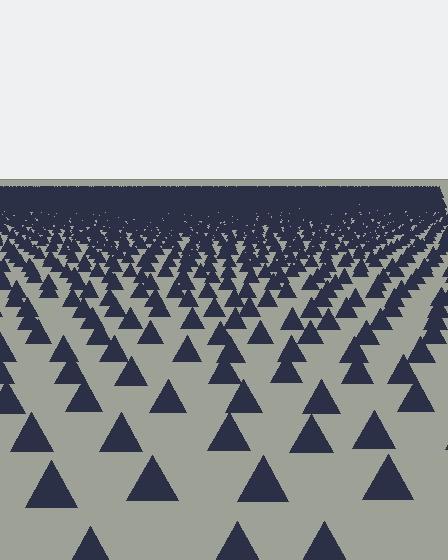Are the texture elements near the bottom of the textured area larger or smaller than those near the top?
Larger. Near the bottom, elements are closer to the viewer and appear at a bigger on-screen size.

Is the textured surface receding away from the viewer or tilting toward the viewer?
The surface is receding away from the viewer. Texture elements get smaller and denser toward the top.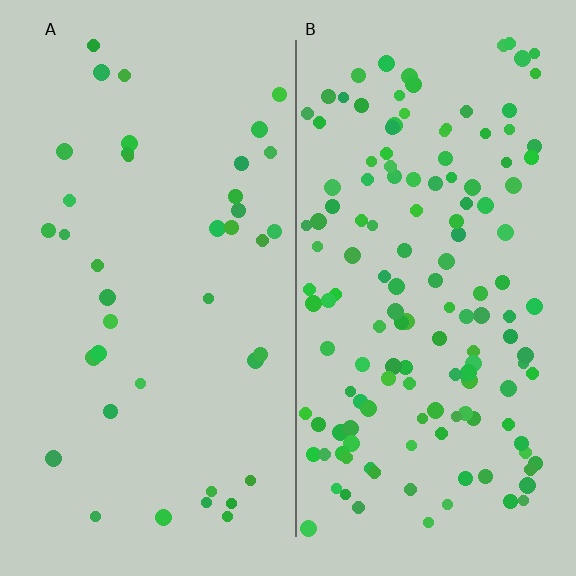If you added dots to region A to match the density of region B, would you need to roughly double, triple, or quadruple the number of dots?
Approximately quadruple.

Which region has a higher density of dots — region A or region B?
B (the right).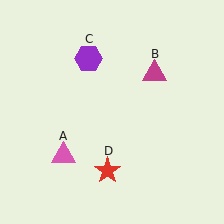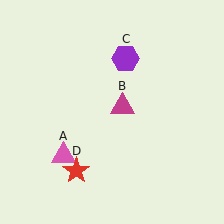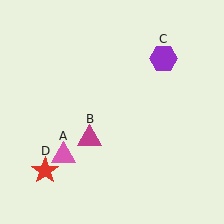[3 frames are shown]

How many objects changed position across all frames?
3 objects changed position: magenta triangle (object B), purple hexagon (object C), red star (object D).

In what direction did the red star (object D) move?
The red star (object D) moved left.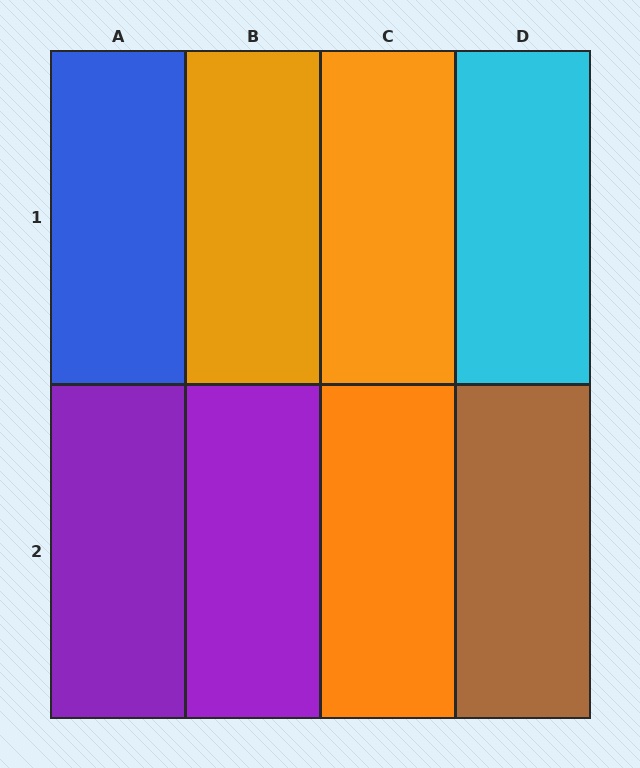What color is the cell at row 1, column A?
Blue.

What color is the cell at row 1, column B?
Orange.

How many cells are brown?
1 cell is brown.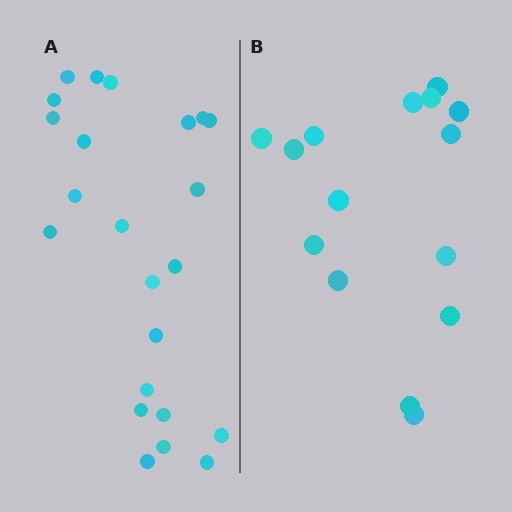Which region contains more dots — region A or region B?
Region A (the left region) has more dots.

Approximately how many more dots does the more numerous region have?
Region A has roughly 8 or so more dots than region B.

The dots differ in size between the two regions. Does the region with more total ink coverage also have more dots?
No. Region B has more total ink coverage because its dots are larger, but region A actually contains more individual dots. Total area can be misleading — the number of items is what matters here.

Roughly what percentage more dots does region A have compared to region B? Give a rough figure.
About 55% more.